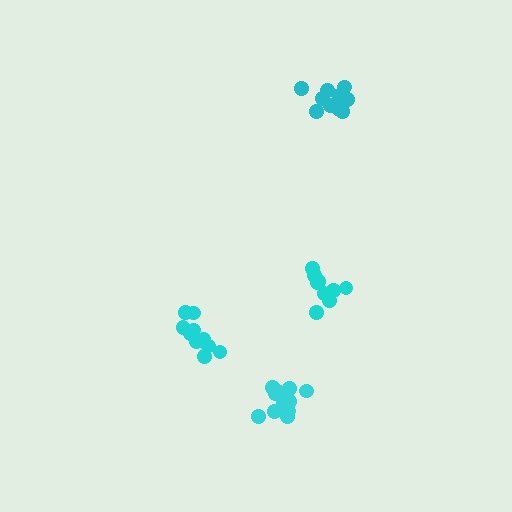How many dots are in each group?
Group 1: 12 dots, Group 2: 14 dots, Group 3: 11 dots, Group 4: 9 dots (46 total).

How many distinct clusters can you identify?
There are 4 distinct clusters.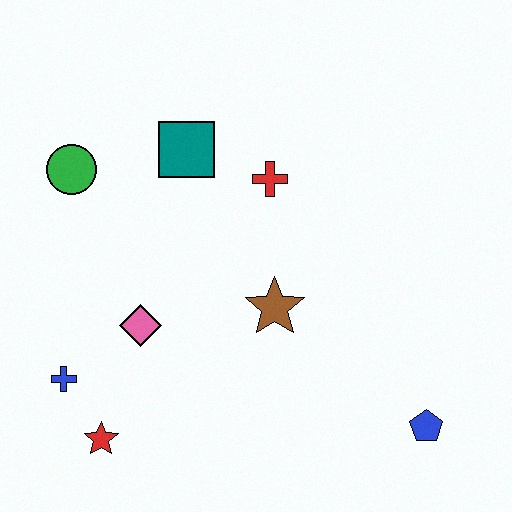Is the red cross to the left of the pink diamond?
No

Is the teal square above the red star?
Yes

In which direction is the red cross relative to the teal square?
The red cross is to the right of the teal square.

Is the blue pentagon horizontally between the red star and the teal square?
No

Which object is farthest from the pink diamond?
The blue pentagon is farthest from the pink diamond.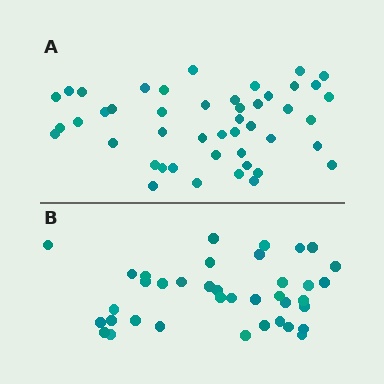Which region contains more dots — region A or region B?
Region A (the top region) has more dots.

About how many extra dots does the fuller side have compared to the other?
Region A has roughly 8 or so more dots than region B.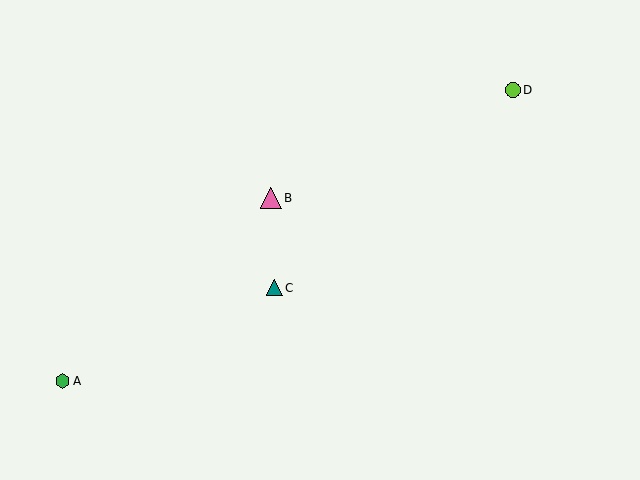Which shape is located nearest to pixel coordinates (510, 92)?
The lime circle (labeled D) at (513, 90) is nearest to that location.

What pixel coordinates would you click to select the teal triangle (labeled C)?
Click at (274, 288) to select the teal triangle C.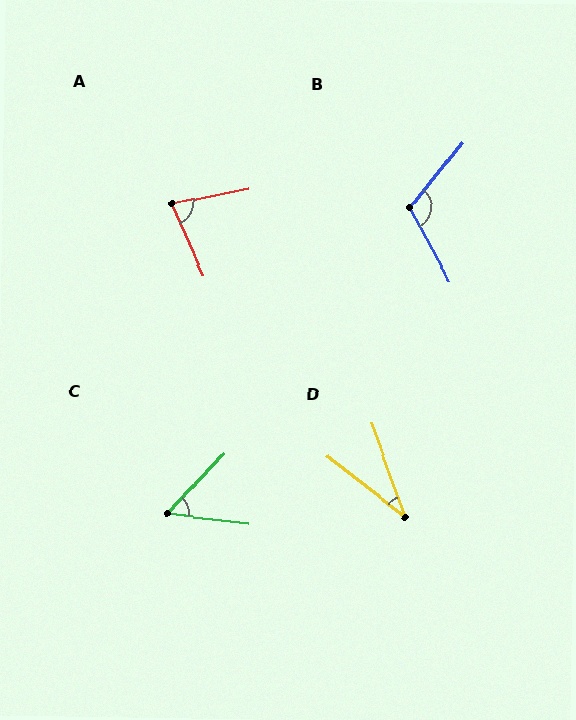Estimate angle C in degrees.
Approximately 53 degrees.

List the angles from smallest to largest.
D (32°), C (53°), A (78°), B (113°).